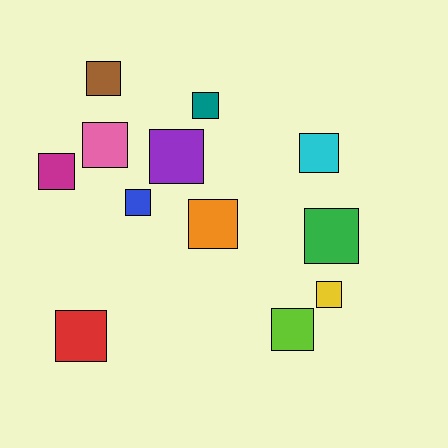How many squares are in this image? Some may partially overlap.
There are 12 squares.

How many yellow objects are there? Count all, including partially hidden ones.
There is 1 yellow object.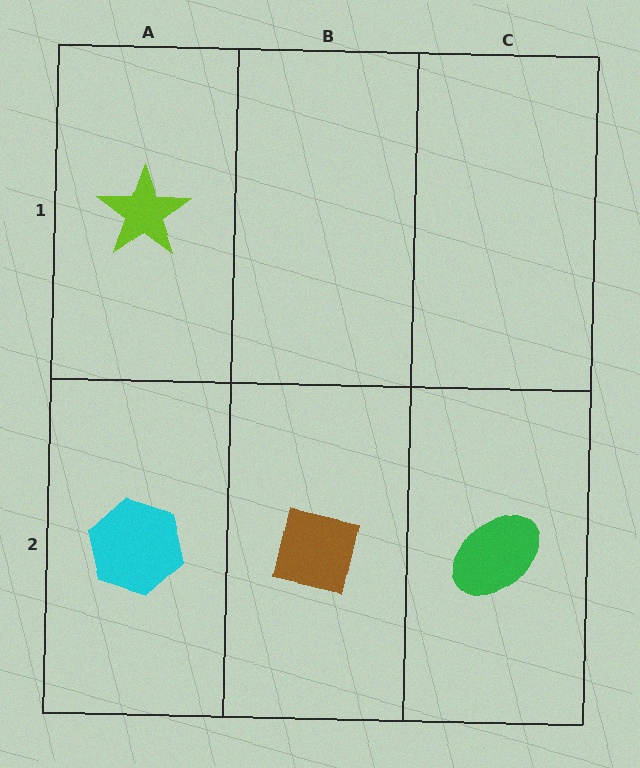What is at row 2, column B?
A brown square.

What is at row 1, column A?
A lime star.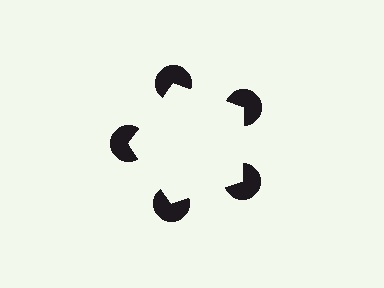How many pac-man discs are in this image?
There are 5 — one at each vertex of the illusory pentagon.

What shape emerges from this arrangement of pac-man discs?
An illusory pentagon — its edges are inferred from the aligned wedge cuts in the pac-man discs, not physically drawn.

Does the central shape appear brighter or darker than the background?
It typically appears slightly brighter than the background, even though no actual brightness change is drawn.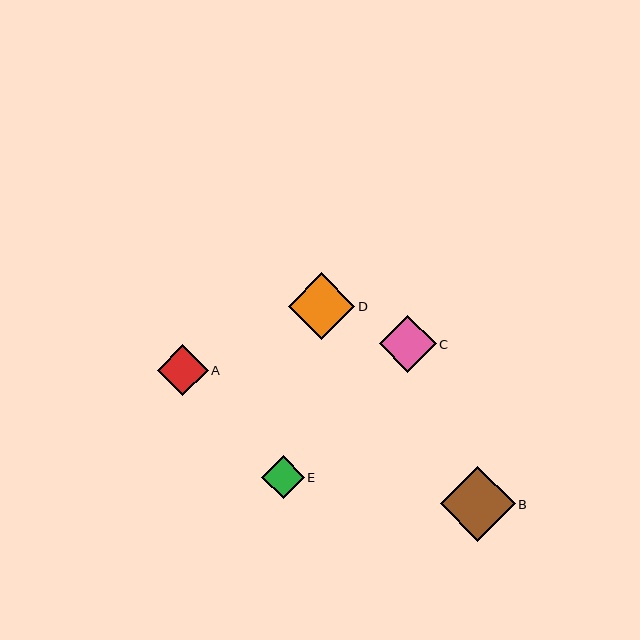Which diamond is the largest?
Diamond B is the largest with a size of approximately 75 pixels.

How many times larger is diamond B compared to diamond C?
Diamond B is approximately 1.3 times the size of diamond C.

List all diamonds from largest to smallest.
From largest to smallest: B, D, C, A, E.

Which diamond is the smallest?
Diamond E is the smallest with a size of approximately 42 pixels.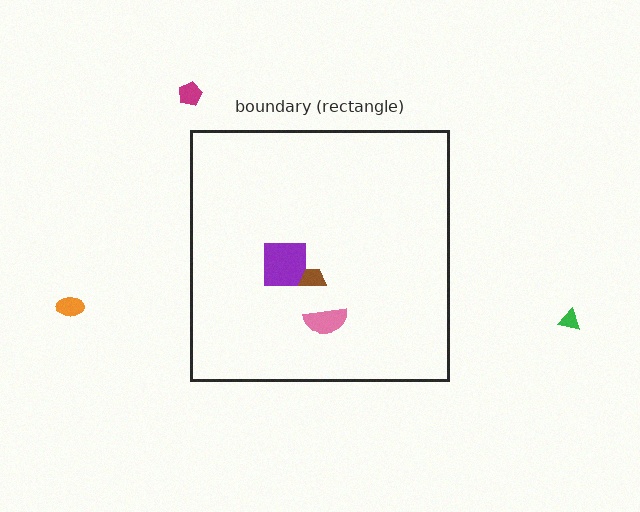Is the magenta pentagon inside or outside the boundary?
Outside.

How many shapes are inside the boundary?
3 inside, 3 outside.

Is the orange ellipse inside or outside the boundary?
Outside.